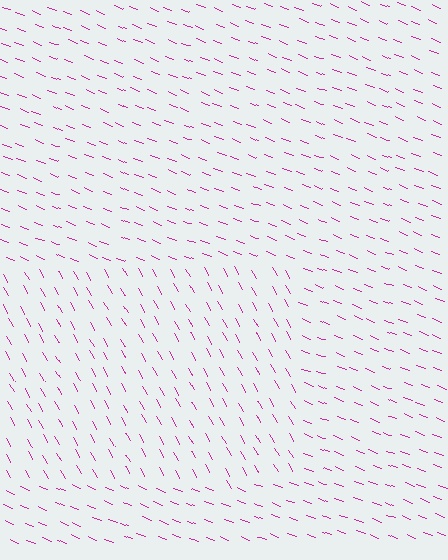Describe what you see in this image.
The image is filled with small magenta line segments. A rectangle region in the image has lines oriented differently from the surrounding lines, creating a visible texture boundary.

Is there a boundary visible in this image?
Yes, there is a texture boundary formed by a change in line orientation.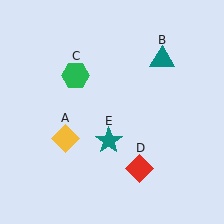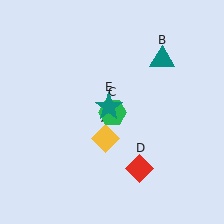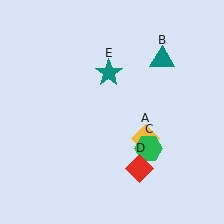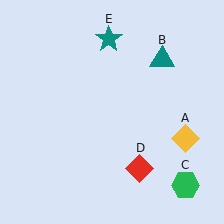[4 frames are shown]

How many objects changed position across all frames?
3 objects changed position: yellow diamond (object A), green hexagon (object C), teal star (object E).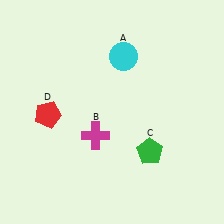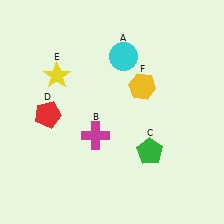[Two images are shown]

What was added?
A yellow star (E), a yellow hexagon (F) were added in Image 2.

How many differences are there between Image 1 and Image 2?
There are 2 differences between the two images.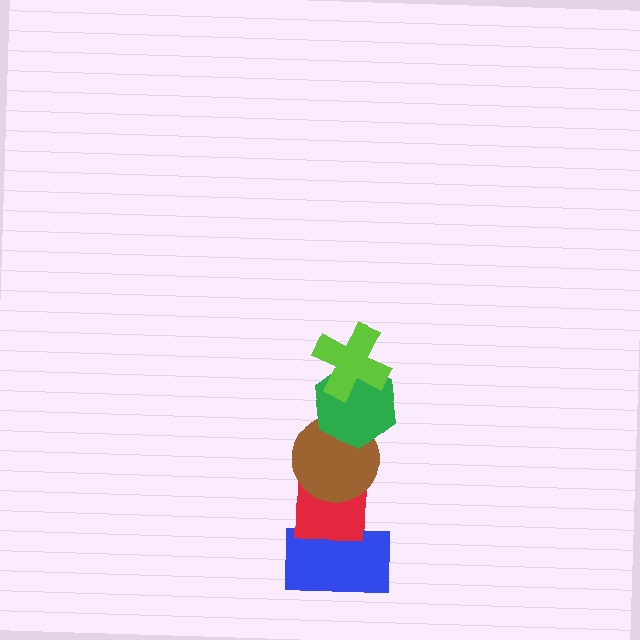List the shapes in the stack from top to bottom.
From top to bottom: the lime cross, the green hexagon, the brown circle, the red square, the blue rectangle.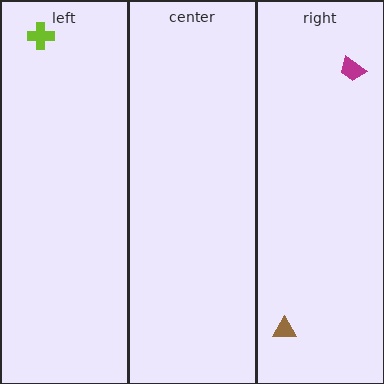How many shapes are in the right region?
2.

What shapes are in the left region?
The lime cross.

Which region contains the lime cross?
The left region.